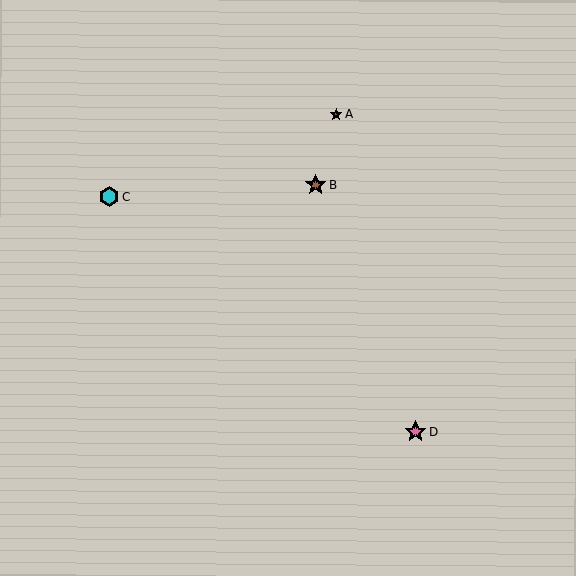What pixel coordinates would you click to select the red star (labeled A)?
Click at (336, 115) to select the red star A.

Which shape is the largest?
The pink star (labeled D) is the largest.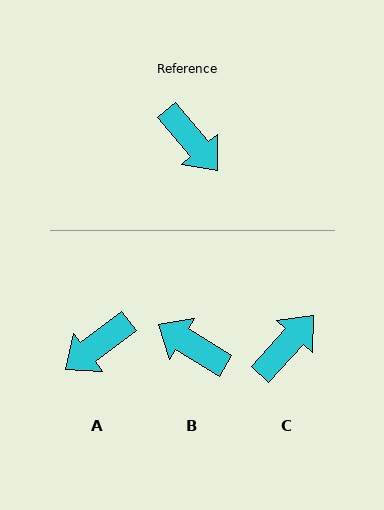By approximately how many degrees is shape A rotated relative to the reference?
Approximately 93 degrees clockwise.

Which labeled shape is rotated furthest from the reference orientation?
B, about 161 degrees away.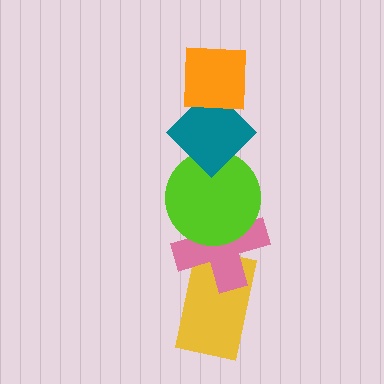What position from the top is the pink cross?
The pink cross is 4th from the top.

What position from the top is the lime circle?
The lime circle is 3rd from the top.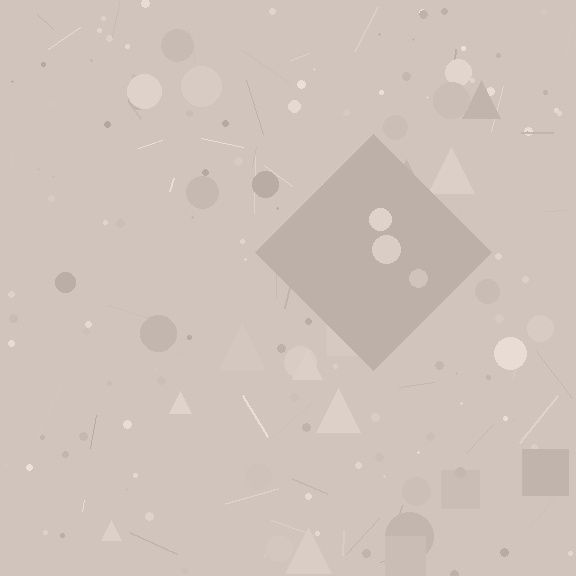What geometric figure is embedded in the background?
A diamond is embedded in the background.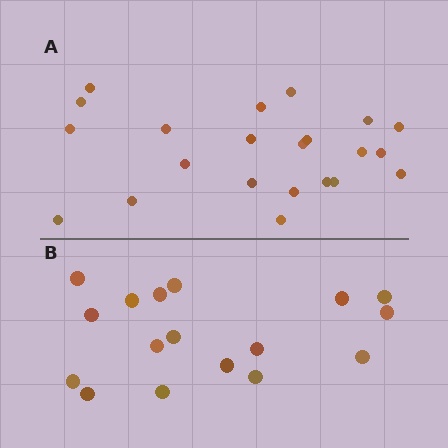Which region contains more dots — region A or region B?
Region A (the top region) has more dots.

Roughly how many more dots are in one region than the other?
Region A has about 5 more dots than region B.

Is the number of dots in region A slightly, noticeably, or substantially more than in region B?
Region A has noticeably more, but not dramatically so. The ratio is roughly 1.3 to 1.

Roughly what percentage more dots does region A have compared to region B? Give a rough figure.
About 30% more.